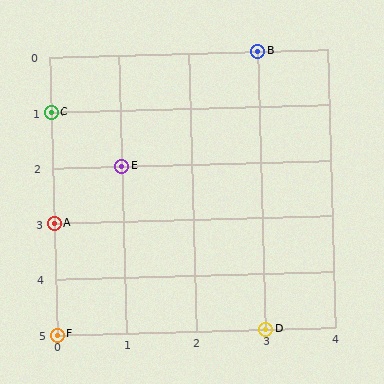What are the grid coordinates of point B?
Point B is at grid coordinates (3, 0).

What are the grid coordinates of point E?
Point E is at grid coordinates (1, 2).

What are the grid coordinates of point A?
Point A is at grid coordinates (0, 3).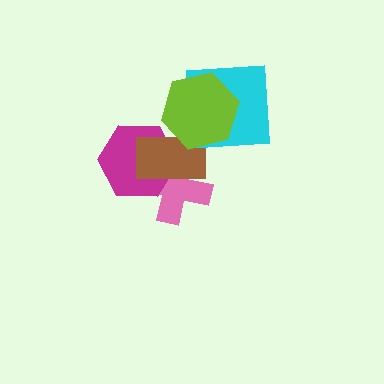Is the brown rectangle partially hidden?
Yes, it is partially covered by another shape.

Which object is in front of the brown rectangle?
The lime hexagon is in front of the brown rectangle.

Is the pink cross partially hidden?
Yes, it is partially covered by another shape.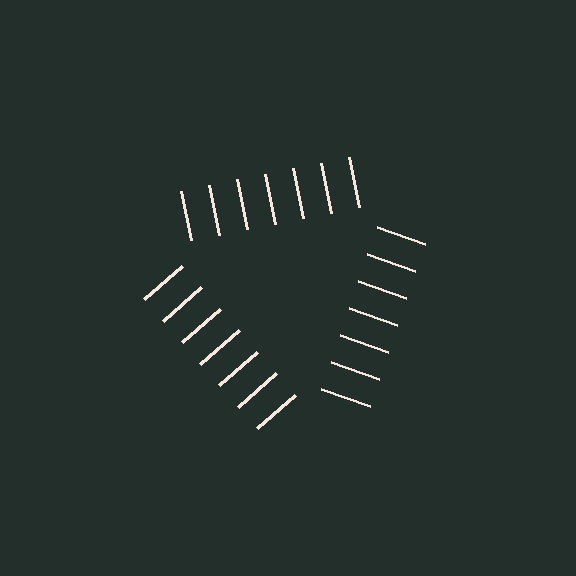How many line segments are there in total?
21 — 7 along each of the 3 edges.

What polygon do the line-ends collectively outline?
An illusory triangle — the line segments terminate on its edges but no continuous stroke is drawn.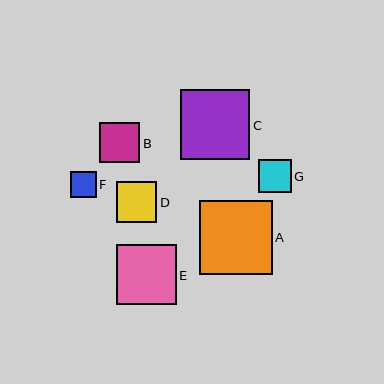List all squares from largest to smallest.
From largest to smallest: A, C, E, B, D, G, F.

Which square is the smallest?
Square F is the smallest with a size of approximately 26 pixels.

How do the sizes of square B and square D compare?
Square B and square D are approximately the same size.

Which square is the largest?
Square A is the largest with a size of approximately 73 pixels.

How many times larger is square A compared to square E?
Square A is approximately 1.2 times the size of square E.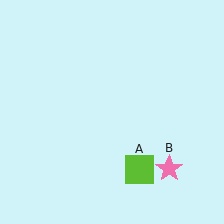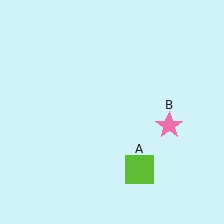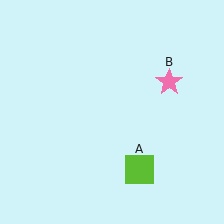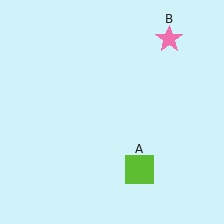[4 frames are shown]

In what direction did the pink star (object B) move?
The pink star (object B) moved up.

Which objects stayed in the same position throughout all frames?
Lime square (object A) remained stationary.